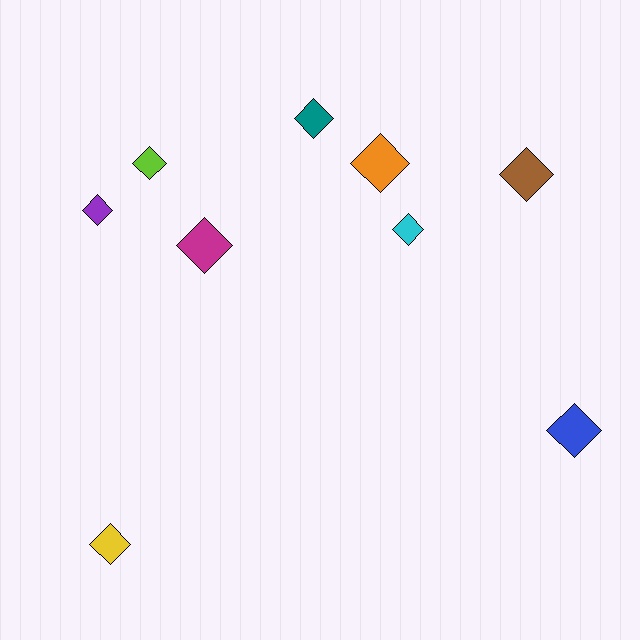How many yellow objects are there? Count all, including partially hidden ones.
There is 1 yellow object.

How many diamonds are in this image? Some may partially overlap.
There are 9 diamonds.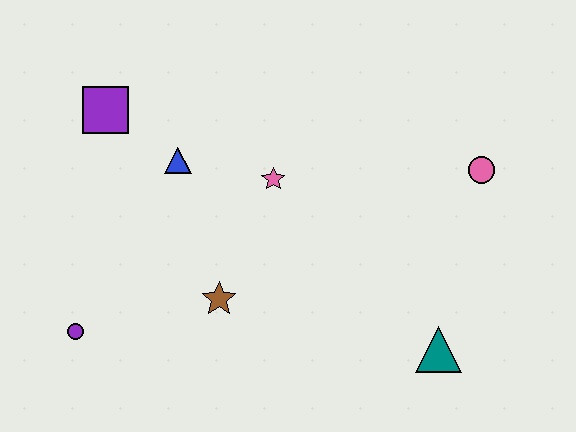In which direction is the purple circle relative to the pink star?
The purple circle is to the left of the pink star.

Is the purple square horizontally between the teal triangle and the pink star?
No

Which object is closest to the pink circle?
The teal triangle is closest to the pink circle.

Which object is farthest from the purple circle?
The pink circle is farthest from the purple circle.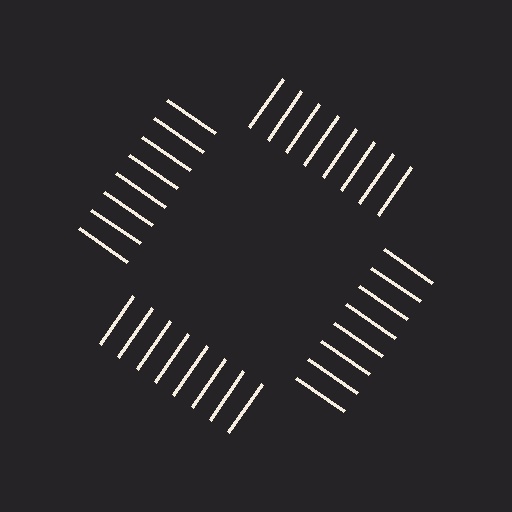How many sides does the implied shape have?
4 sides — the line-ends trace a square.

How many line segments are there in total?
32 — 8 along each of the 4 edges.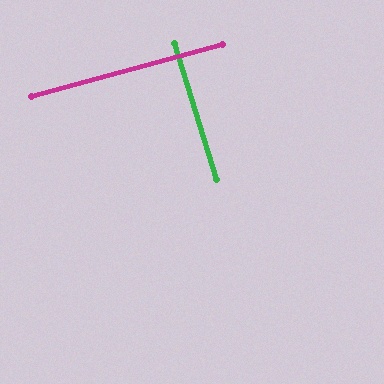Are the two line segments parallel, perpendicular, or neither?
Perpendicular — they meet at approximately 88°.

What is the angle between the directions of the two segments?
Approximately 88 degrees.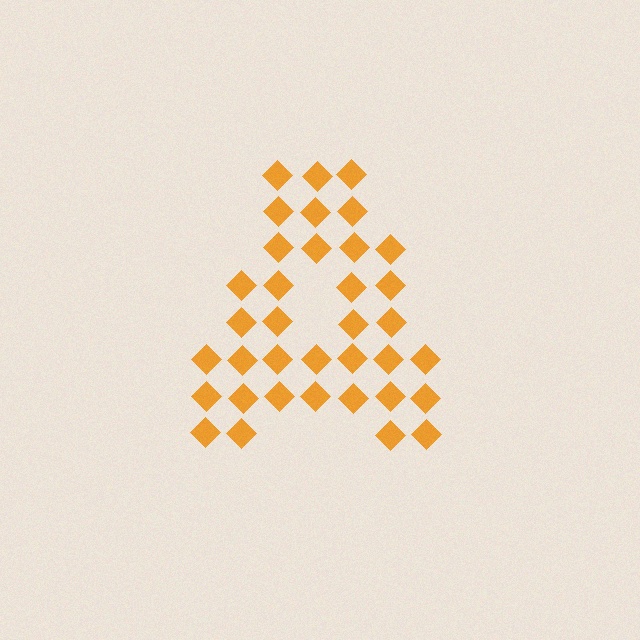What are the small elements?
The small elements are diamonds.